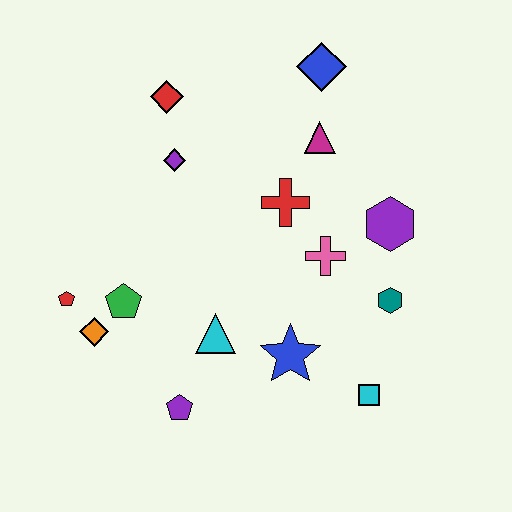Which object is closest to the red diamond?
The purple diamond is closest to the red diamond.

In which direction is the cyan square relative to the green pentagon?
The cyan square is to the right of the green pentagon.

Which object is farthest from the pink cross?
The red pentagon is farthest from the pink cross.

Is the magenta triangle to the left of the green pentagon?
No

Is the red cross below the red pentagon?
No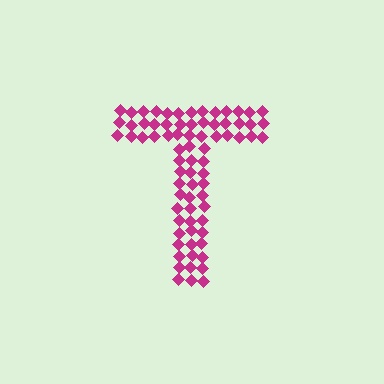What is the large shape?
The large shape is the letter T.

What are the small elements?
The small elements are diamonds.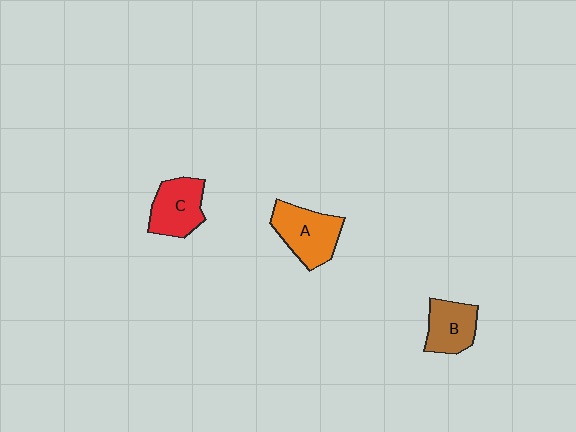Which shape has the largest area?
Shape A (orange).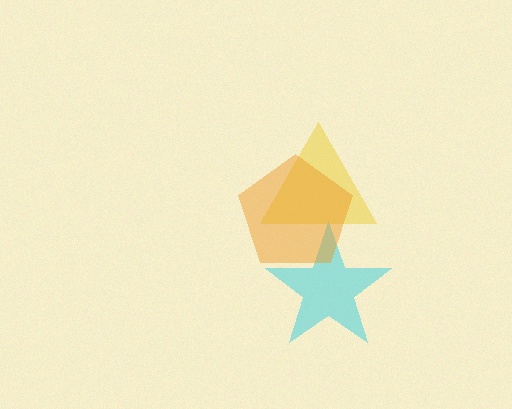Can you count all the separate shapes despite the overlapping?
Yes, there are 3 separate shapes.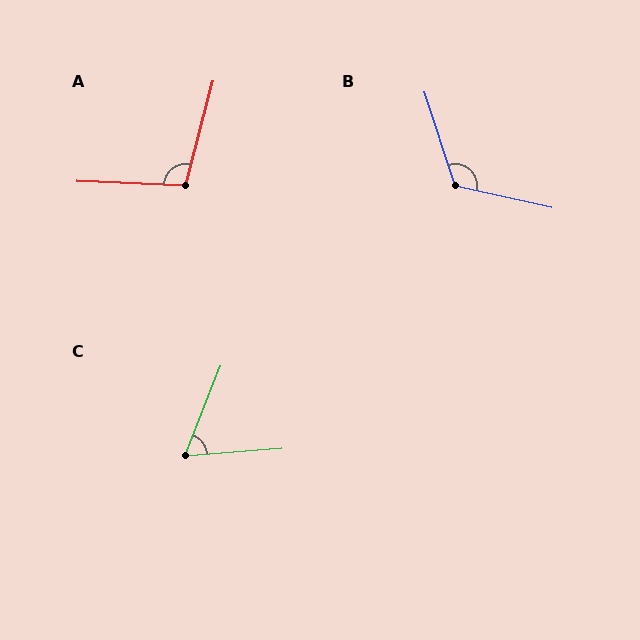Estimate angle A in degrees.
Approximately 102 degrees.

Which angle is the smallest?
C, at approximately 64 degrees.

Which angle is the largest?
B, at approximately 121 degrees.